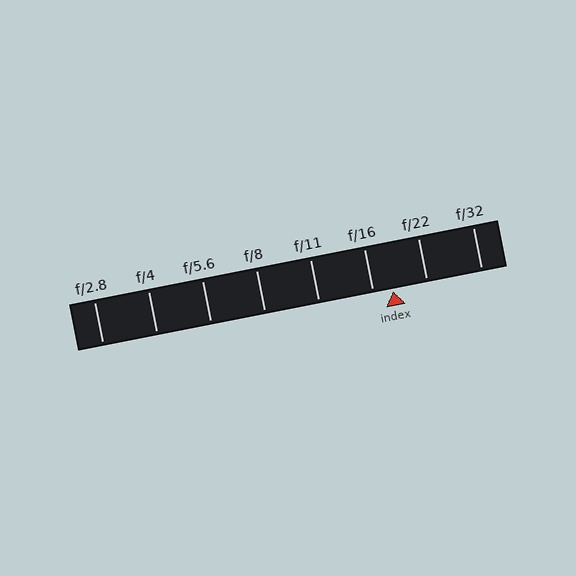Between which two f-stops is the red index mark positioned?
The index mark is between f/16 and f/22.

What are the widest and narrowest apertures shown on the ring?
The widest aperture shown is f/2.8 and the narrowest is f/32.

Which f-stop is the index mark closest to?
The index mark is closest to f/16.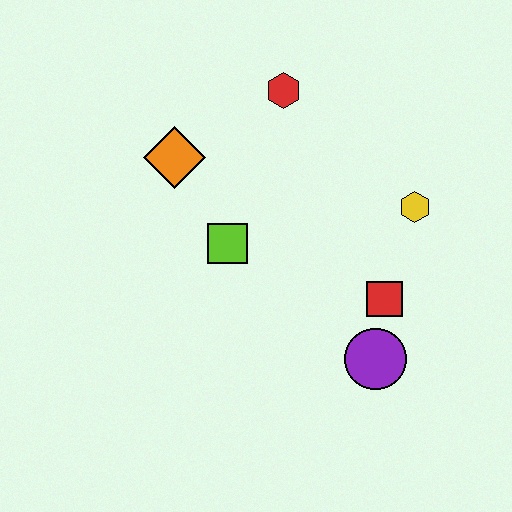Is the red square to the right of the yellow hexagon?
No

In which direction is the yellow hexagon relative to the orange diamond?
The yellow hexagon is to the right of the orange diamond.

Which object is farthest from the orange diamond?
The purple circle is farthest from the orange diamond.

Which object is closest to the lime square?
The orange diamond is closest to the lime square.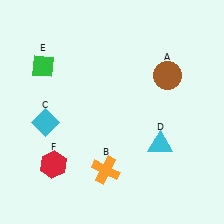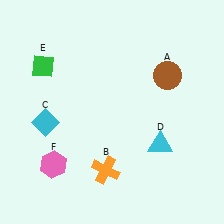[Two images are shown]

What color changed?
The hexagon (F) changed from red in Image 1 to pink in Image 2.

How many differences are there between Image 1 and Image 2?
There is 1 difference between the two images.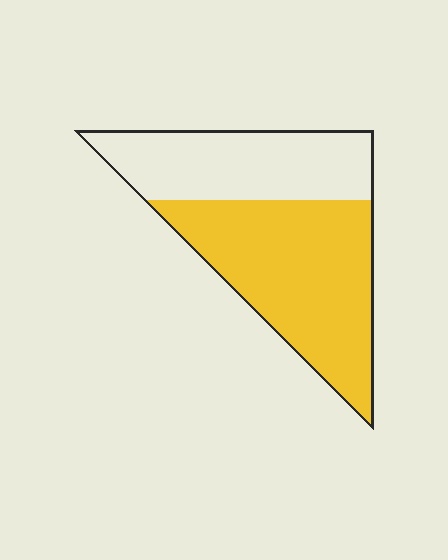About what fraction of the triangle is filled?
About three fifths (3/5).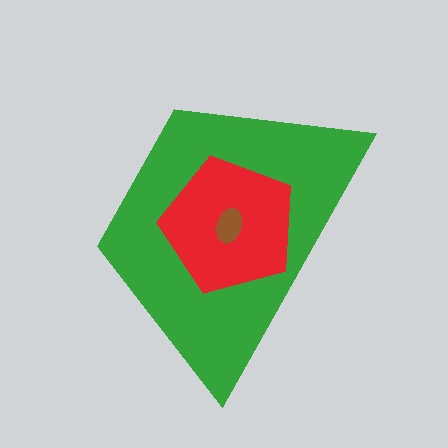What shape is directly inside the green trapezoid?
The red pentagon.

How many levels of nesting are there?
3.